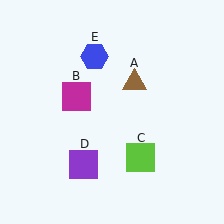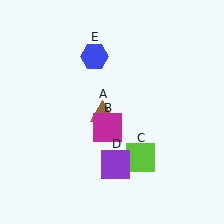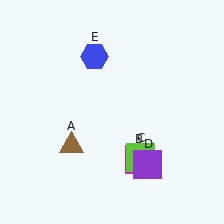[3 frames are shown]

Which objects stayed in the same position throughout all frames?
Lime square (object C) and blue hexagon (object E) remained stationary.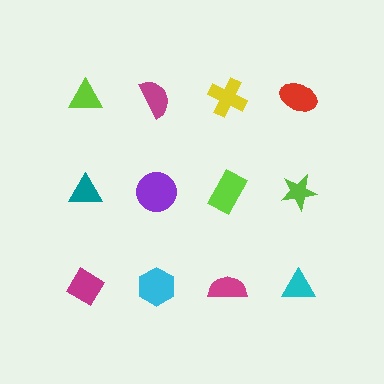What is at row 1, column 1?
A lime triangle.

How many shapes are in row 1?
4 shapes.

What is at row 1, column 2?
A magenta semicircle.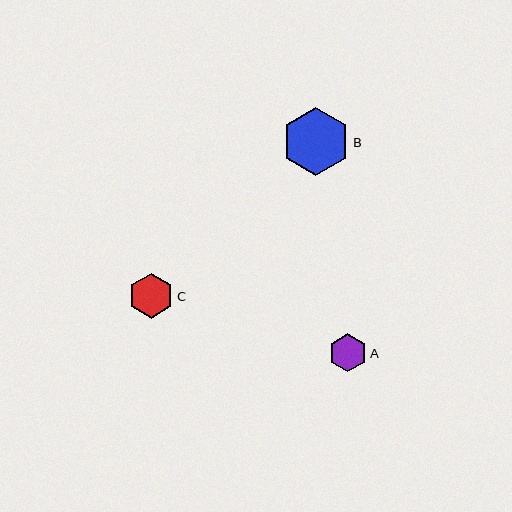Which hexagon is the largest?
Hexagon B is the largest with a size of approximately 68 pixels.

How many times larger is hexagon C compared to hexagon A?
Hexagon C is approximately 1.2 times the size of hexagon A.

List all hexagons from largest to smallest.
From largest to smallest: B, C, A.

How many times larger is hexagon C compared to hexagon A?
Hexagon C is approximately 1.2 times the size of hexagon A.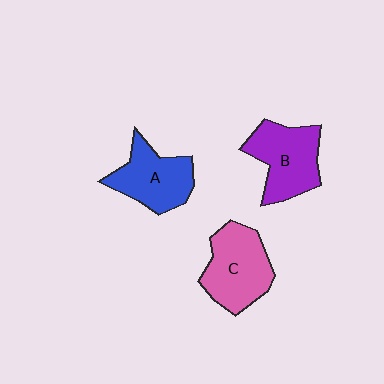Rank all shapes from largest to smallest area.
From largest to smallest: C (pink), B (purple), A (blue).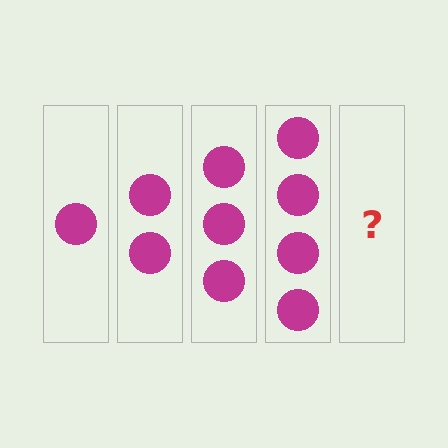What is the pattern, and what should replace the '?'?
The pattern is that each step adds one more circle. The '?' should be 5 circles.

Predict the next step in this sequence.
The next step is 5 circles.